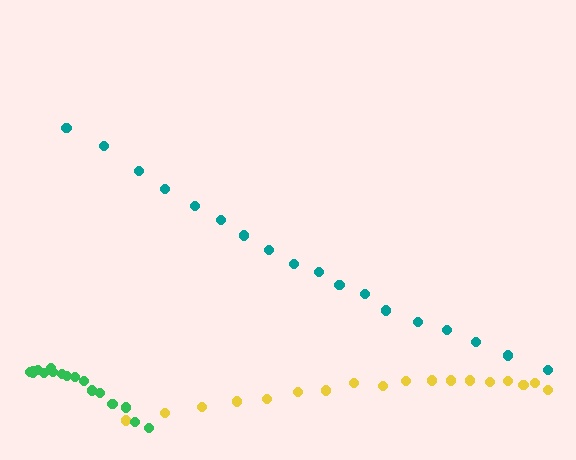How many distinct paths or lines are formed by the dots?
There are 3 distinct paths.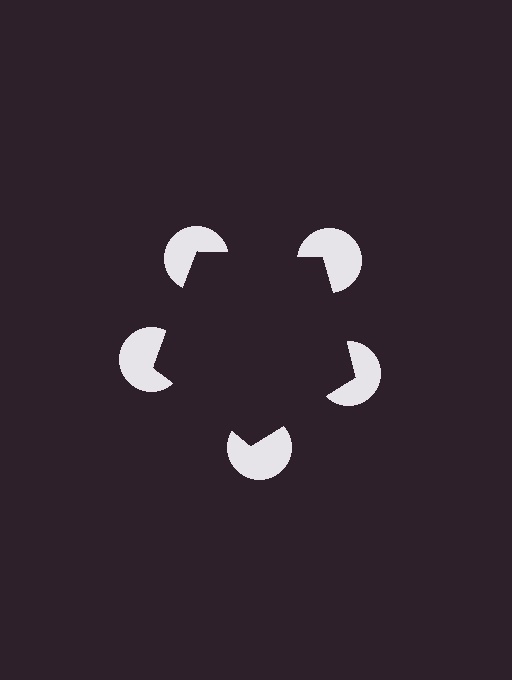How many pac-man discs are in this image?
There are 5 — one at each vertex of the illusory pentagon.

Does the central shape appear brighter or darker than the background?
It typically appears slightly darker than the background, even though no actual brightness change is drawn.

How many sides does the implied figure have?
5 sides.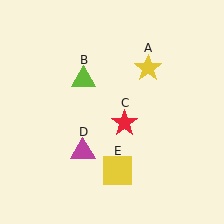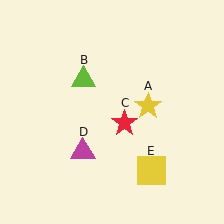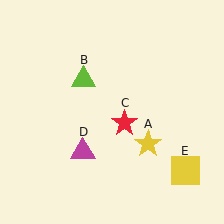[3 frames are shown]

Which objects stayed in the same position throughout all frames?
Lime triangle (object B) and red star (object C) and magenta triangle (object D) remained stationary.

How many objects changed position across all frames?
2 objects changed position: yellow star (object A), yellow square (object E).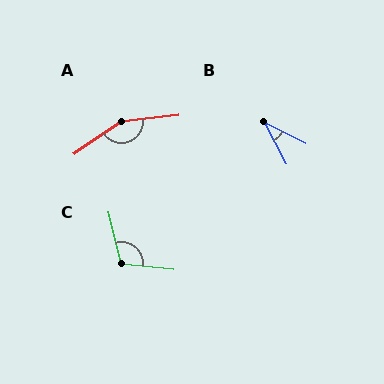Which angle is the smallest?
B, at approximately 34 degrees.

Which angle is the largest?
A, at approximately 152 degrees.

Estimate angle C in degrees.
Approximately 110 degrees.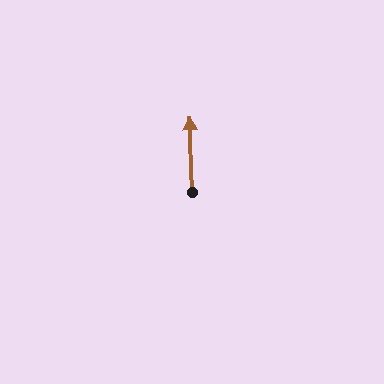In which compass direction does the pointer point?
North.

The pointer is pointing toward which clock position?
Roughly 12 o'clock.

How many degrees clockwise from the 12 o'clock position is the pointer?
Approximately 358 degrees.